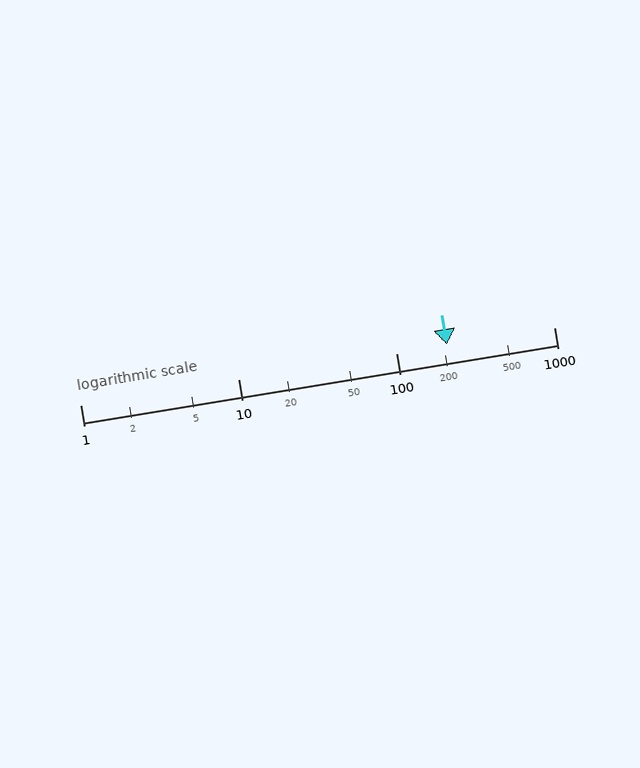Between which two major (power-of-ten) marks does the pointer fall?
The pointer is between 100 and 1000.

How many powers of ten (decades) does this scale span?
The scale spans 3 decades, from 1 to 1000.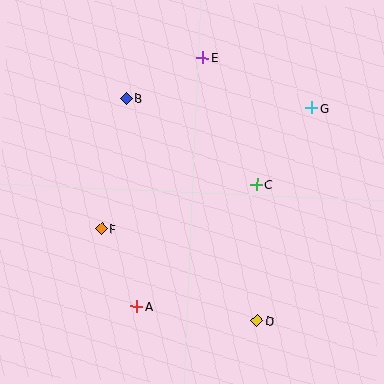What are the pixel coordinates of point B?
Point B is at (127, 98).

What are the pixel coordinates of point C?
Point C is at (257, 185).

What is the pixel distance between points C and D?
The distance between C and D is 136 pixels.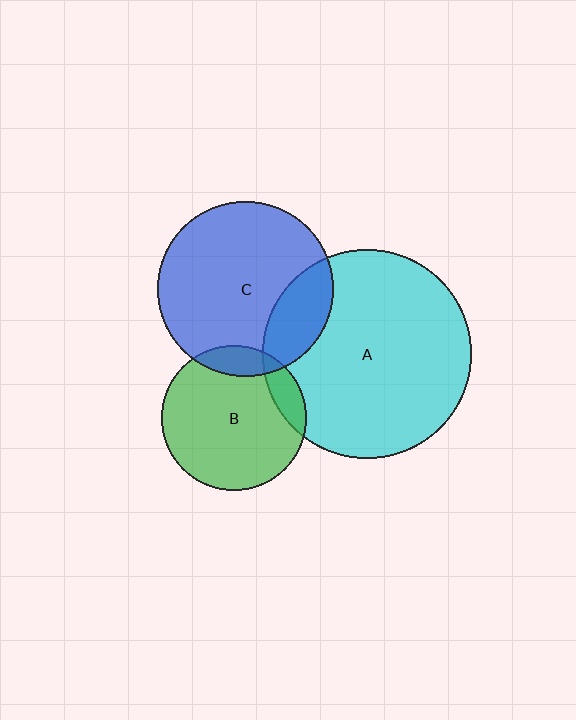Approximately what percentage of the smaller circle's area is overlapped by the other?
Approximately 10%.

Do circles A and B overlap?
Yes.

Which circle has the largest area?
Circle A (cyan).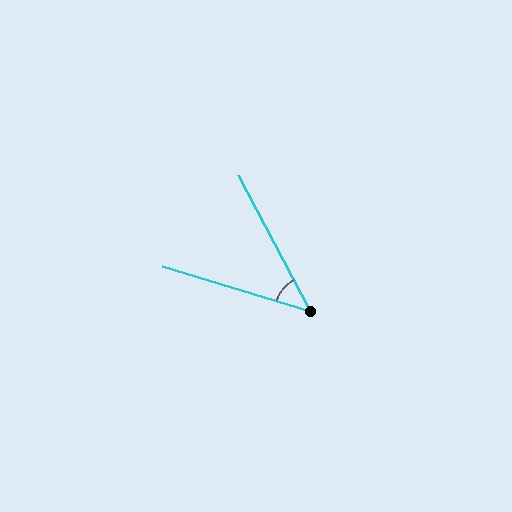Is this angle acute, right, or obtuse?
It is acute.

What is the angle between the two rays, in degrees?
Approximately 45 degrees.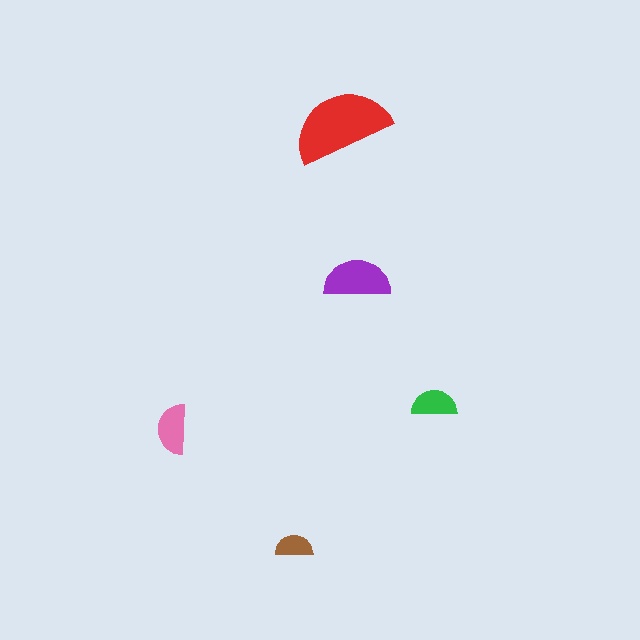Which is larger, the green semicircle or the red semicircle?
The red one.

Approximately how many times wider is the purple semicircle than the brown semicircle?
About 2 times wider.